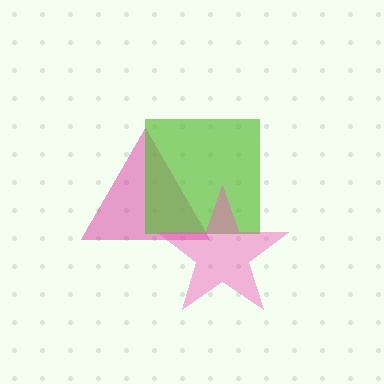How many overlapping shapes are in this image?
There are 3 overlapping shapes in the image.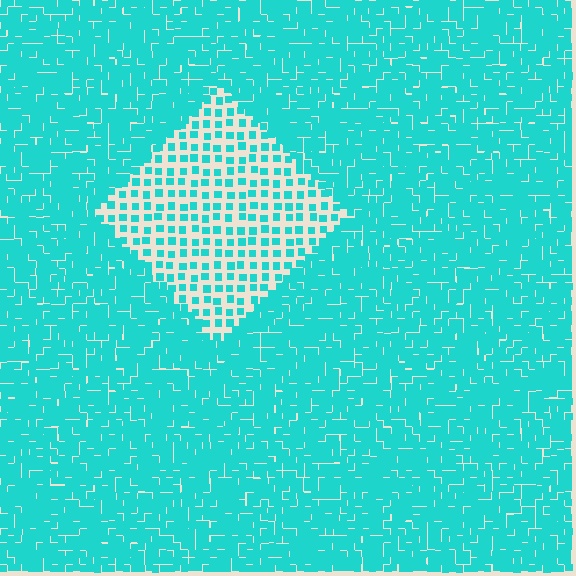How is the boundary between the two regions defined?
The boundary is defined by a change in element density (approximately 2.7x ratio). All elements are the same color, size, and shape.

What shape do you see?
I see a diamond.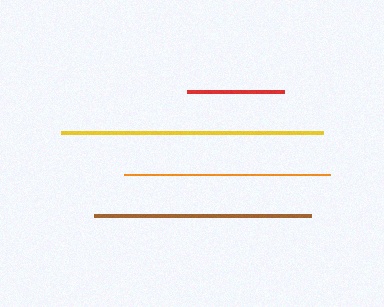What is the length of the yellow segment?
The yellow segment is approximately 261 pixels long.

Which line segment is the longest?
The yellow line is the longest at approximately 261 pixels.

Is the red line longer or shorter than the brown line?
The brown line is longer than the red line.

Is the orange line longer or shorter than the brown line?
The brown line is longer than the orange line.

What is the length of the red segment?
The red segment is approximately 96 pixels long.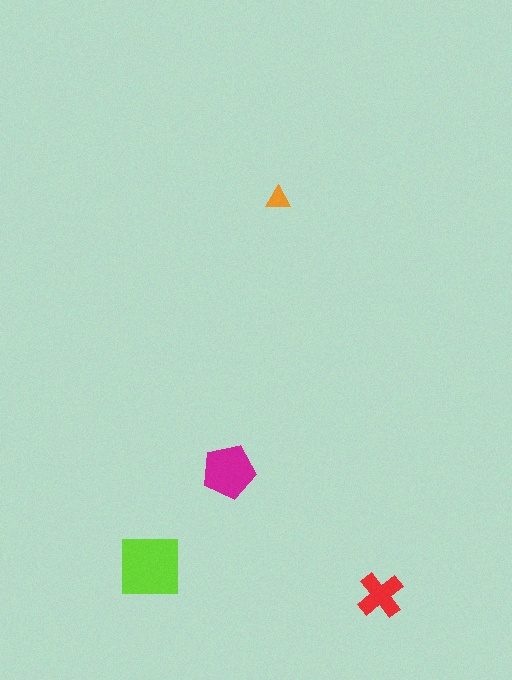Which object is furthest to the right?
The red cross is rightmost.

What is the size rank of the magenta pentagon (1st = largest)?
2nd.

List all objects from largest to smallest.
The lime square, the magenta pentagon, the red cross, the orange triangle.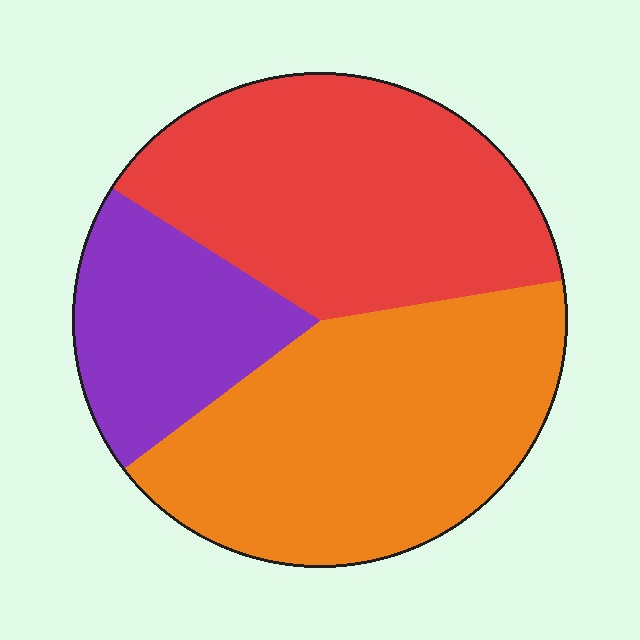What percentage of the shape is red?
Red covers 38% of the shape.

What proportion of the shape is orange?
Orange covers roughly 40% of the shape.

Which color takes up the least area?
Purple, at roughly 20%.